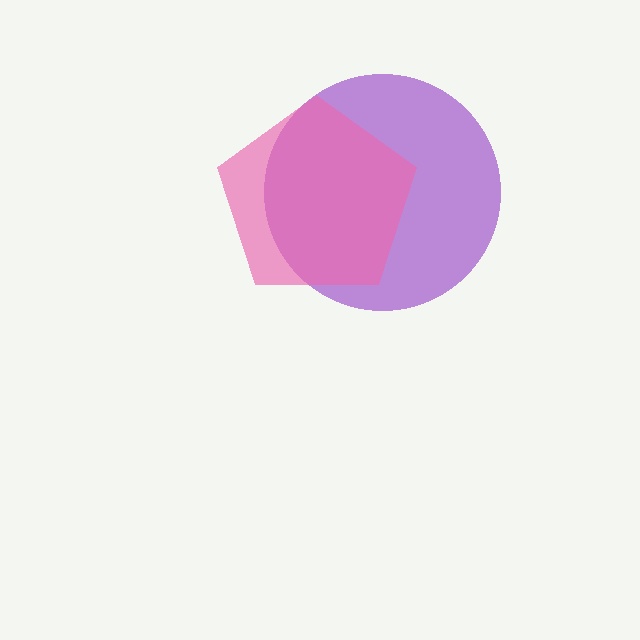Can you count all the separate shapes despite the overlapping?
Yes, there are 2 separate shapes.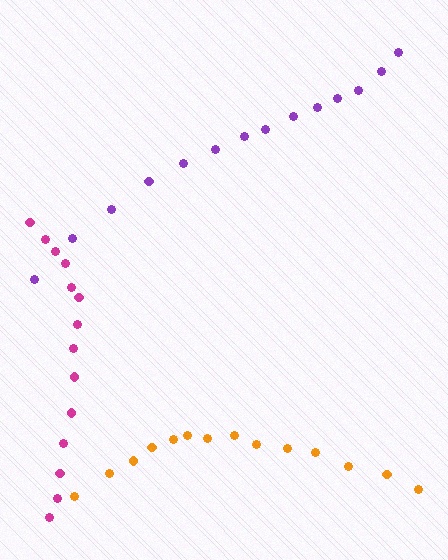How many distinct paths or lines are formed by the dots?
There are 3 distinct paths.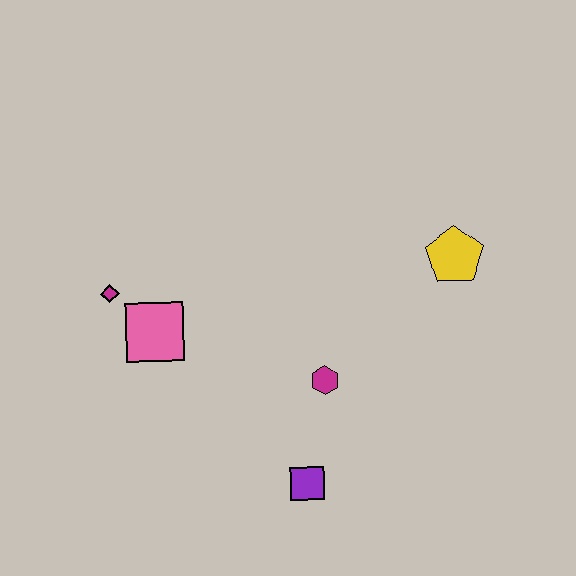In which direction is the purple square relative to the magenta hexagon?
The purple square is below the magenta hexagon.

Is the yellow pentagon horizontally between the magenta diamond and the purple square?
No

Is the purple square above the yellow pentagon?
No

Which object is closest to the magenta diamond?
The pink square is closest to the magenta diamond.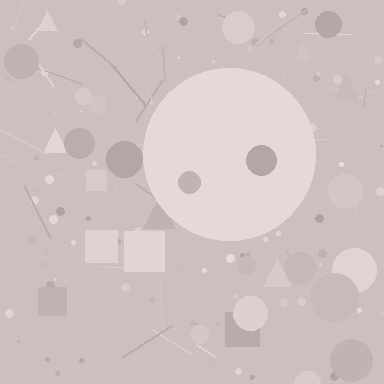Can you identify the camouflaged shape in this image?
The camouflaged shape is a circle.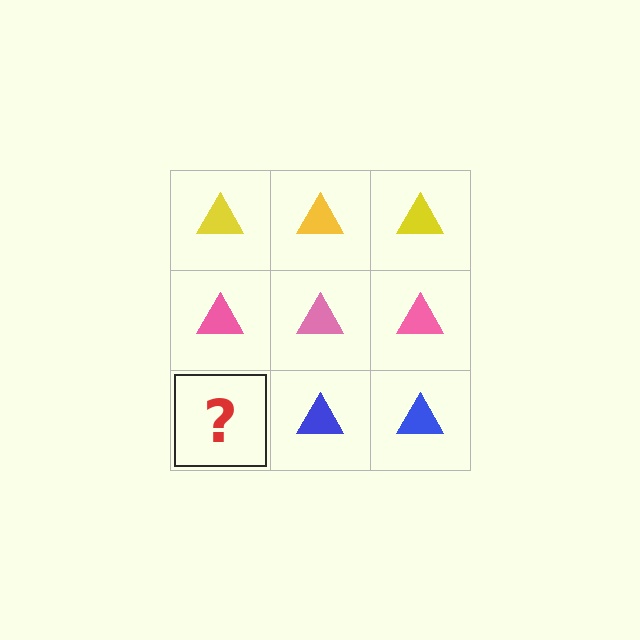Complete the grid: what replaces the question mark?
The question mark should be replaced with a blue triangle.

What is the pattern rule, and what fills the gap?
The rule is that each row has a consistent color. The gap should be filled with a blue triangle.